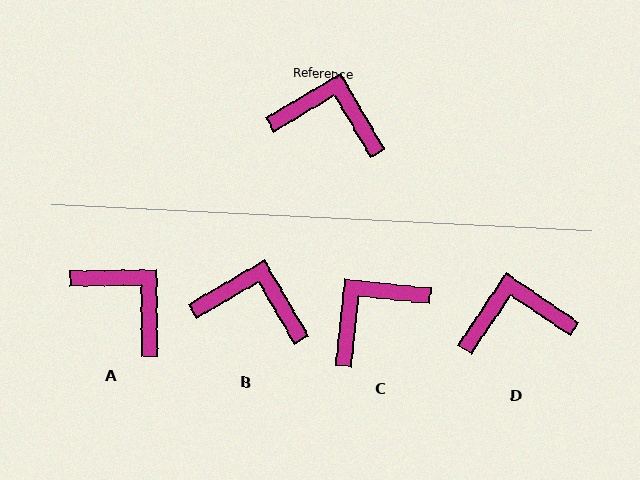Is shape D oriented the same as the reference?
No, it is off by about 25 degrees.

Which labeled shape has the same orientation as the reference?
B.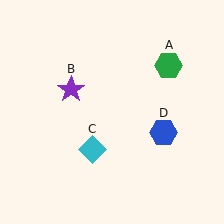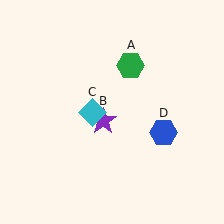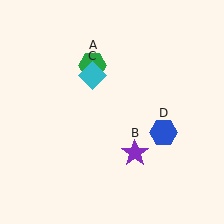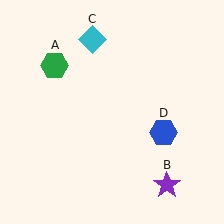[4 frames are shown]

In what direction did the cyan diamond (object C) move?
The cyan diamond (object C) moved up.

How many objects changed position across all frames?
3 objects changed position: green hexagon (object A), purple star (object B), cyan diamond (object C).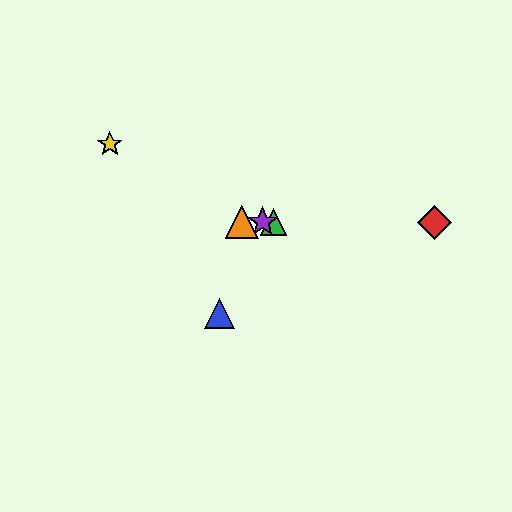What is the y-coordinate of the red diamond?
The red diamond is at y≈222.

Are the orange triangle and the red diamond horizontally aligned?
Yes, both are at y≈222.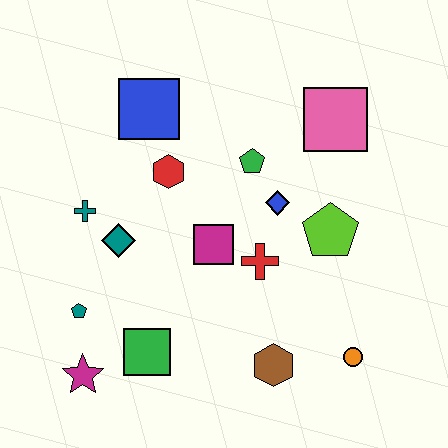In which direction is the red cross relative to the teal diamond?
The red cross is to the right of the teal diamond.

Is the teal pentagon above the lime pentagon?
No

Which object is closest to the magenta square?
The red cross is closest to the magenta square.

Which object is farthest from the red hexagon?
The orange circle is farthest from the red hexagon.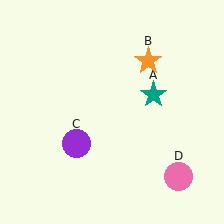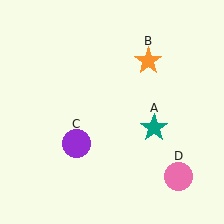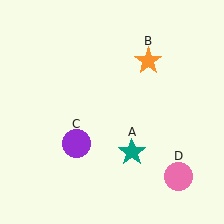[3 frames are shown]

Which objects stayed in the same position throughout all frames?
Orange star (object B) and purple circle (object C) and pink circle (object D) remained stationary.